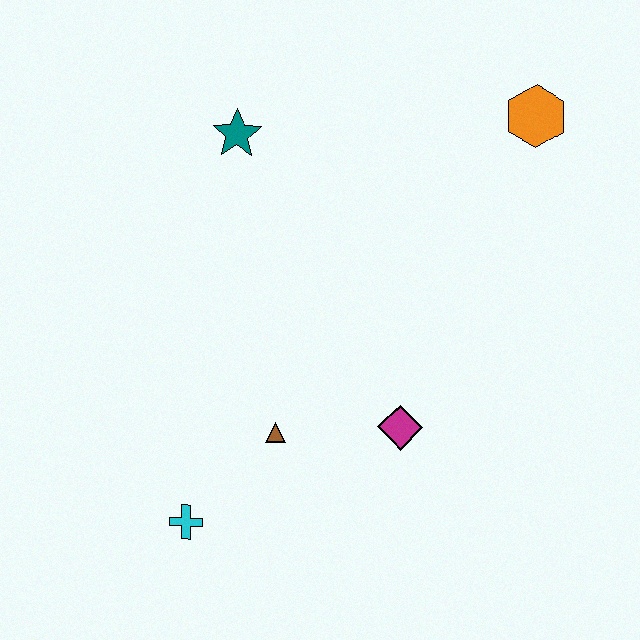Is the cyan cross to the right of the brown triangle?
No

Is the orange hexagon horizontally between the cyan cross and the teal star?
No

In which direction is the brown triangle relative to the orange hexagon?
The brown triangle is below the orange hexagon.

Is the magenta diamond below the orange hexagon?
Yes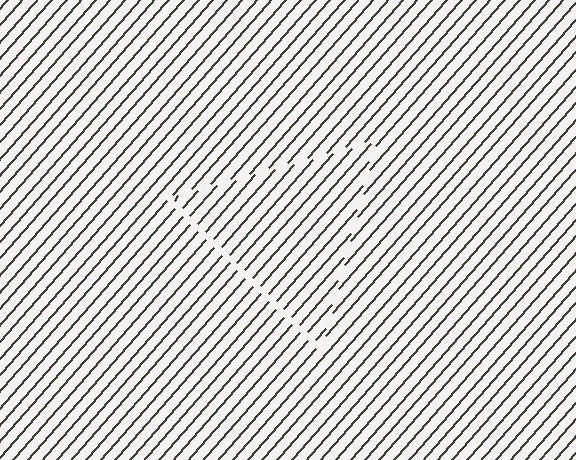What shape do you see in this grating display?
An illusory triangle. The interior of the shape contains the same grating, shifted by half a period — the contour is defined by the phase discontinuity where line-ends from the inner and outer gratings abut.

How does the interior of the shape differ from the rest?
The interior of the shape contains the same grating, shifted by half a period — the contour is defined by the phase discontinuity where line-ends from the inner and outer gratings abut.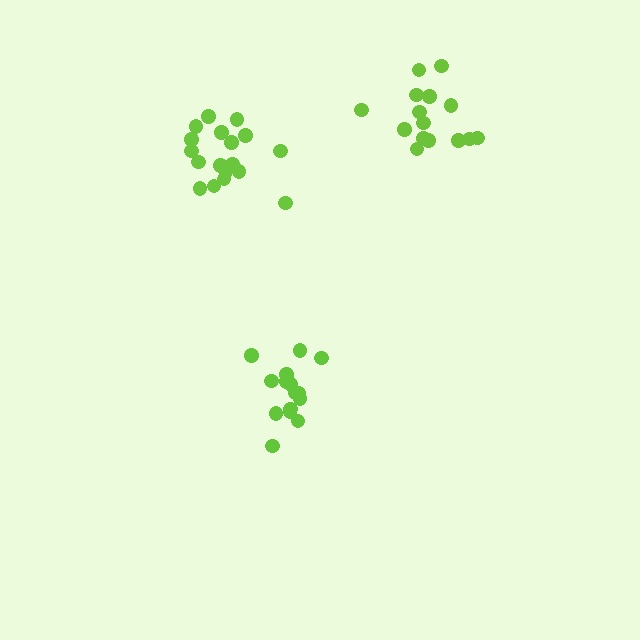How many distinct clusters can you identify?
There are 3 distinct clusters.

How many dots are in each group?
Group 1: 16 dots, Group 2: 15 dots, Group 3: 18 dots (49 total).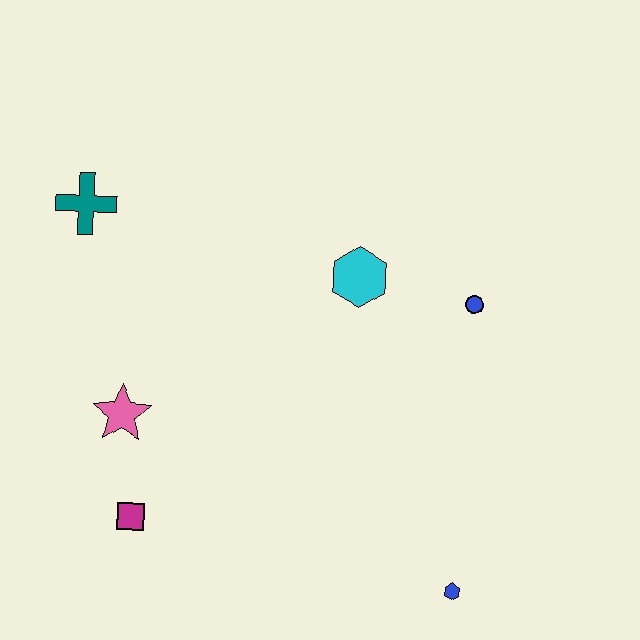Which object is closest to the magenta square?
The pink star is closest to the magenta square.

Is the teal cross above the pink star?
Yes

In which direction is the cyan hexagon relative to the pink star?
The cyan hexagon is to the right of the pink star.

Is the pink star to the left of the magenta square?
Yes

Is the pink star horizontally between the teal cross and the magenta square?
Yes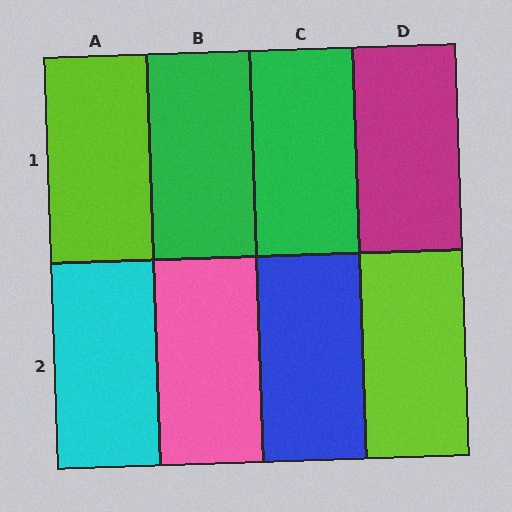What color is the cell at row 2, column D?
Lime.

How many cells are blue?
1 cell is blue.